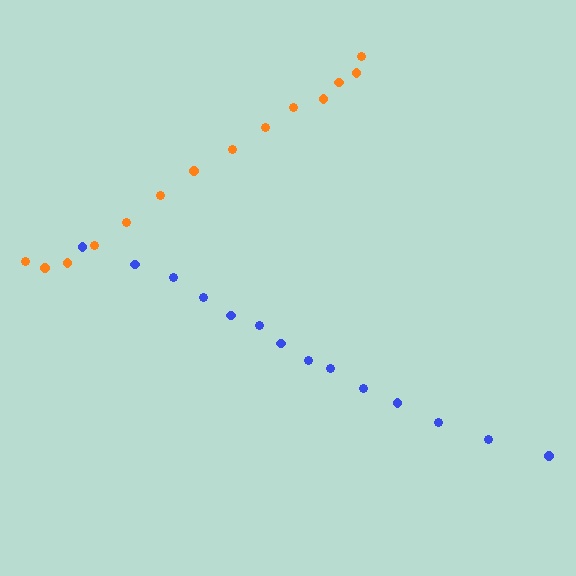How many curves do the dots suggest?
There are 2 distinct paths.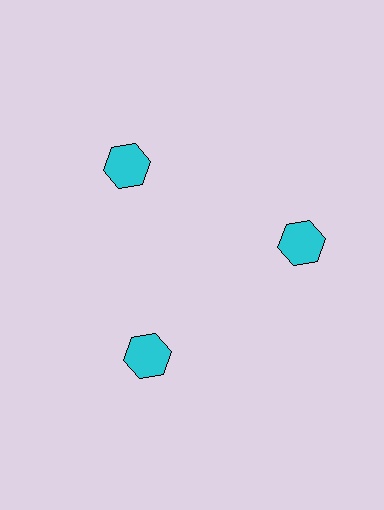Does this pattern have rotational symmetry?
Yes, this pattern has 3-fold rotational symmetry. It looks the same after rotating 120 degrees around the center.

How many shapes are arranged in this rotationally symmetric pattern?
There are 3 shapes, arranged in 3 groups of 1.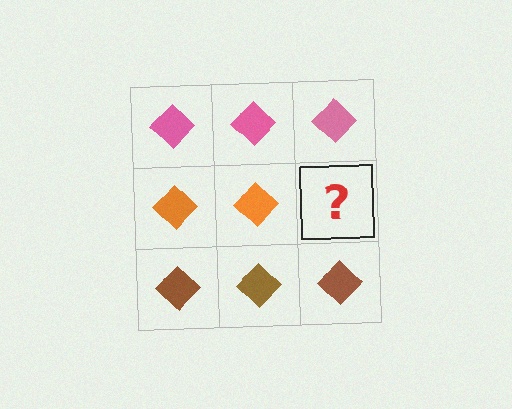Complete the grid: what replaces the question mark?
The question mark should be replaced with an orange diamond.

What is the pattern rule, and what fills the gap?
The rule is that each row has a consistent color. The gap should be filled with an orange diamond.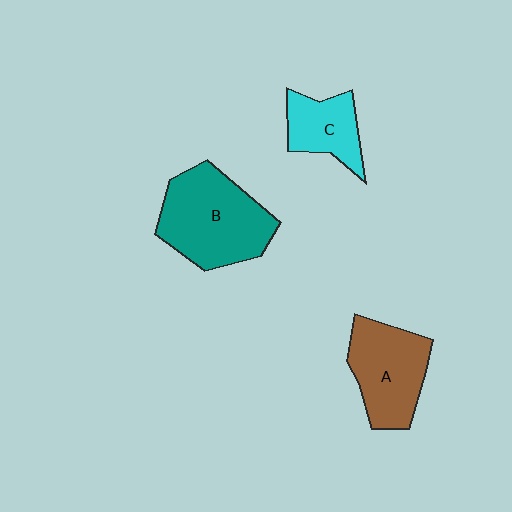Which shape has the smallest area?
Shape C (cyan).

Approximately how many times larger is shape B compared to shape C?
Approximately 1.9 times.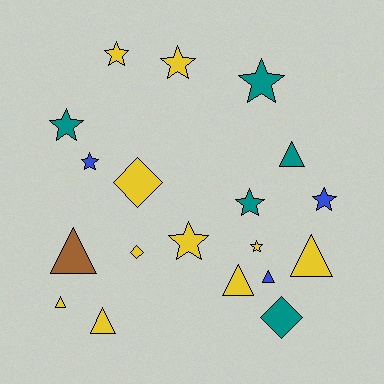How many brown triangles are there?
There is 1 brown triangle.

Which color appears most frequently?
Yellow, with 10 objects.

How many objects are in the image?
There are 19 objects.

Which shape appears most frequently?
Star, with 9 objects.